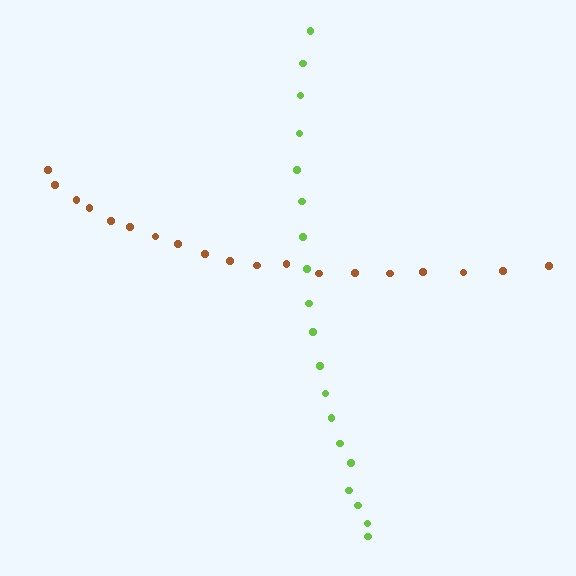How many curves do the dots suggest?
There are 2 distinct paths.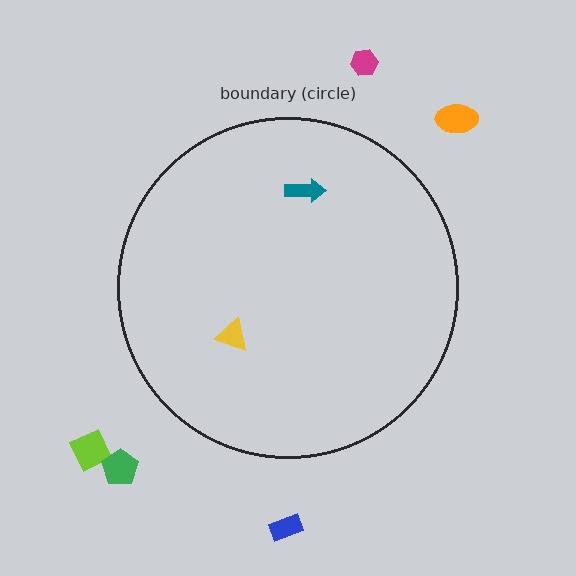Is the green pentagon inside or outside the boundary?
Outside.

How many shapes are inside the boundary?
2 inside, 5 outside.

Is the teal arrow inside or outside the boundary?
Inside.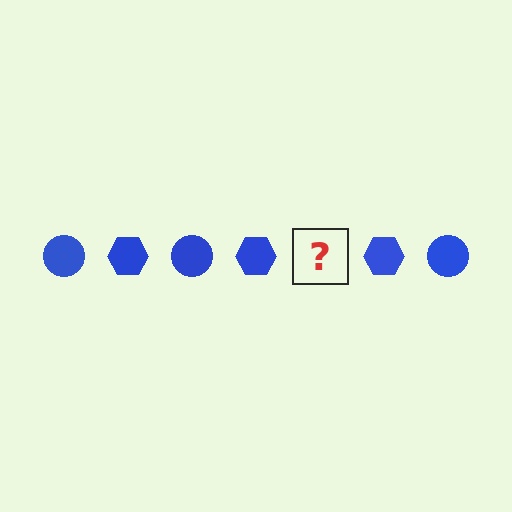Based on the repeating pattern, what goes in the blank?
The blank should be a blue circle.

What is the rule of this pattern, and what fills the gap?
The rule is that the pattern cycles through circle, hexagon shapes in blue. The gap should be filled with a blue circle.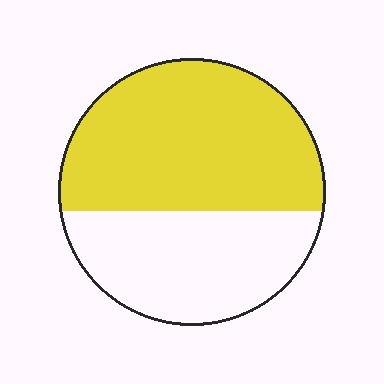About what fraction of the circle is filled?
About three fifths (3/5).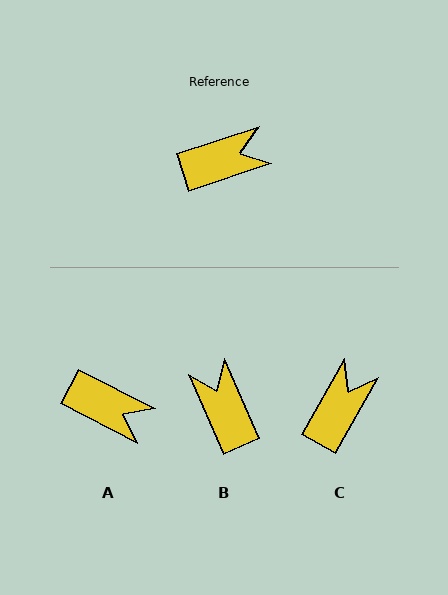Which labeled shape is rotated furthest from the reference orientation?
B, about 96 degrees away.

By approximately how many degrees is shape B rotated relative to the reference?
Approximately 96 degrees counter-clockwise.